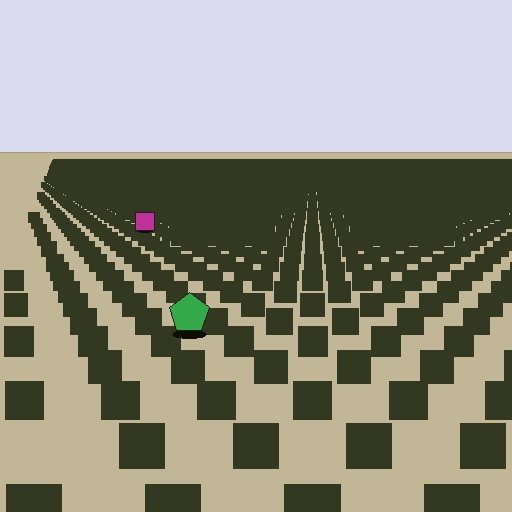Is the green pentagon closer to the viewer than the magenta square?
Yes. The green pentagon is closer — you can tell from the texture gradient: the ground texture is coarser near it.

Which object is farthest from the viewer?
The magenta square is farthest from the viewer. It appears smaller and the ground texture around it is denser.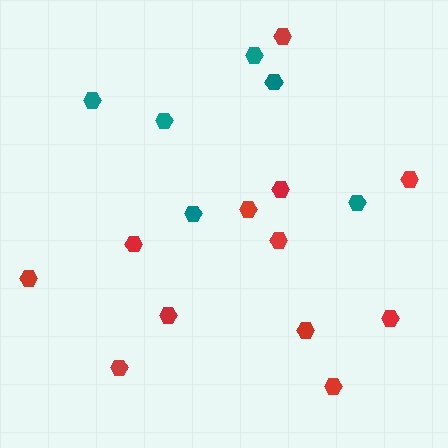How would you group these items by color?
There are 2 groups: one group of teal hexagons (6) and one group of red hexagons (12).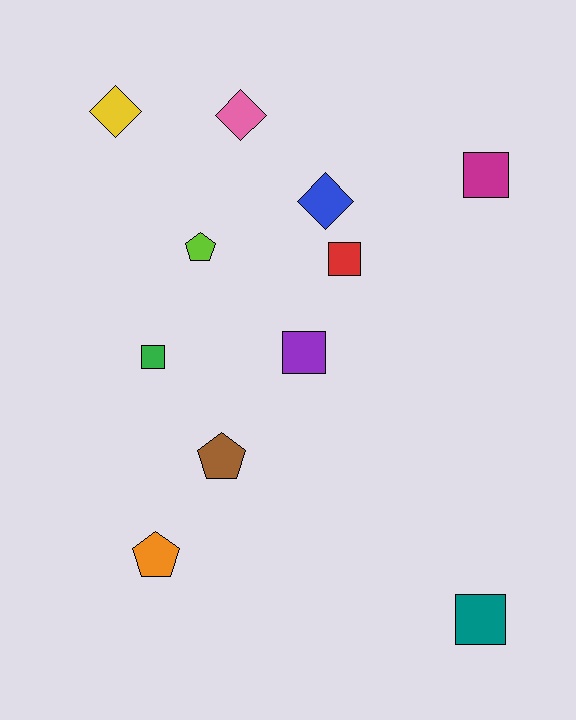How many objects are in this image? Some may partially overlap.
There are 11 objects.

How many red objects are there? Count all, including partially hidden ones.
There is 1 red object.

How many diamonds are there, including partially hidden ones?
There are 3 diamonds.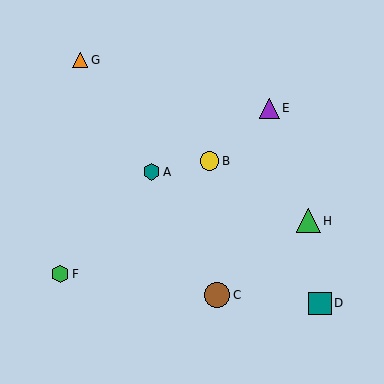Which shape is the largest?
The brown circle (labeled C) is the largest.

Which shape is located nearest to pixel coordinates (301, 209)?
The green triangle (labeled H) at (308, 221) is nearest to that location.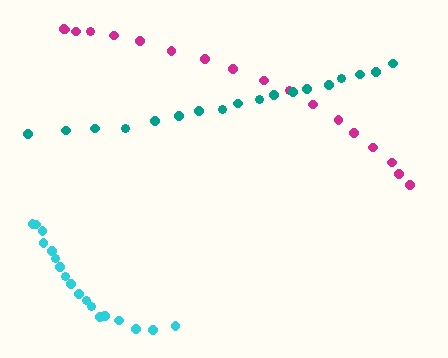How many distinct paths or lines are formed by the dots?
There are 3 distinct paths.